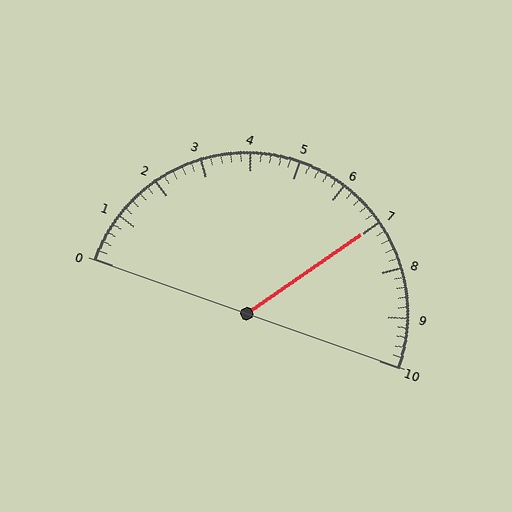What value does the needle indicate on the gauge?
The needle indicates approximately 7.0.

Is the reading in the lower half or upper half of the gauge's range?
The reading is in the upper half of the range (0 to 10).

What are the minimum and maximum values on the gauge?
The gauge ranges from 0 to 10.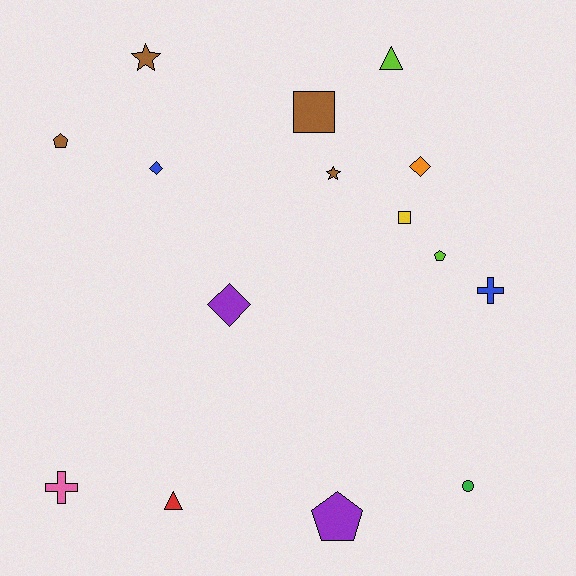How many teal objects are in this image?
There are no teal objects.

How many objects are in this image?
There are 15 objects.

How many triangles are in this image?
There are 2 triangles.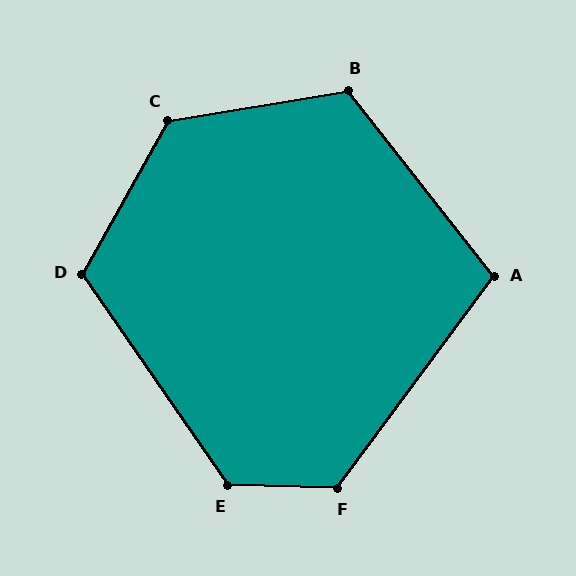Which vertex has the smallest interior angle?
A, at approximately 105 degrees.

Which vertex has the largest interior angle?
C, at approximately 128 degrees.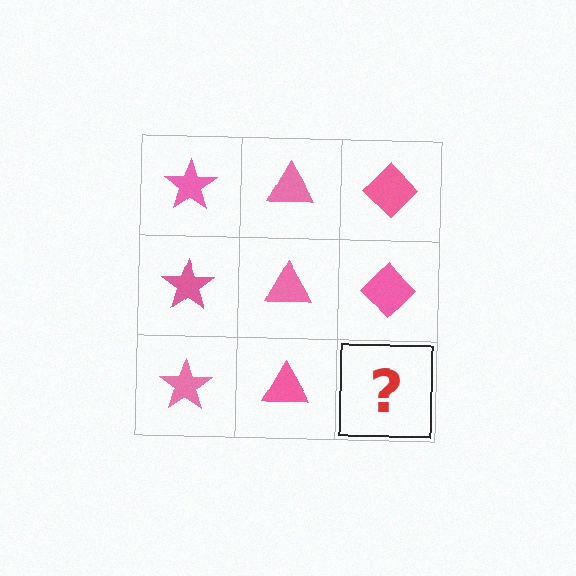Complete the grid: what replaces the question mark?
The question mark should be replaced with a pink diamond.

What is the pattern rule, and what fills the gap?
The rule is that each column has a consistent shape. The gap should be filled with a pink diamond.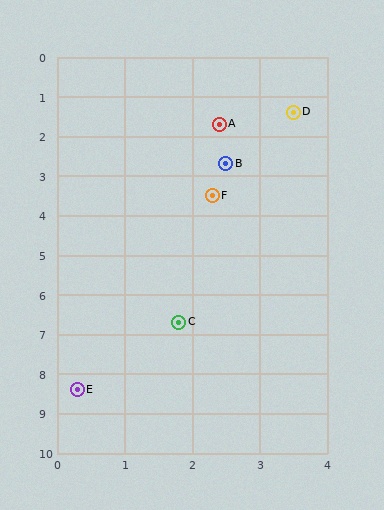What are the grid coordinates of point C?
Point C is at approximately (1.8, 6.7).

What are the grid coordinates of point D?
Point D is at approximately (3.5, 1.4).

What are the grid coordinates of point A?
Point A is at approximately (2.4, 1.7).